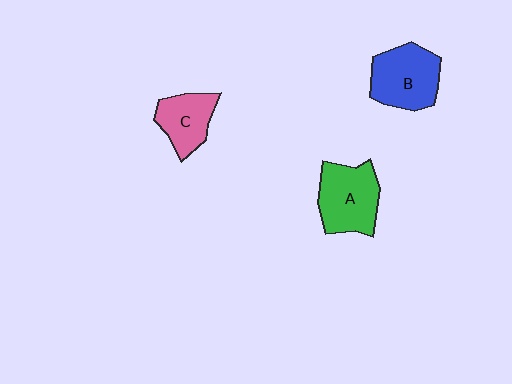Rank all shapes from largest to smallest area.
From largest to smallest: A (green), B (blue), C (pink).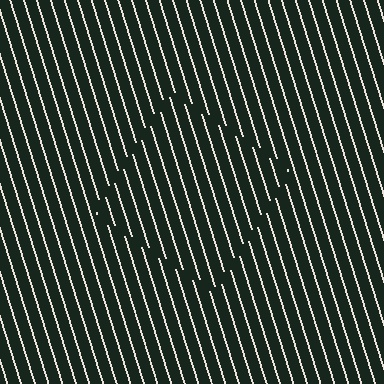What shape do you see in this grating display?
An illusory square. The interior of the shape contains the same grating, shifted by half a period — the contour is defined by the phase discontinuity where line-ends from the inner and outer gratings abut.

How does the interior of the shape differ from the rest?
The interior of the shape contains the same grating, shifted by half a period — the contour is defined by the phase discontinuity where line-ends from the inner and outer gratings abut.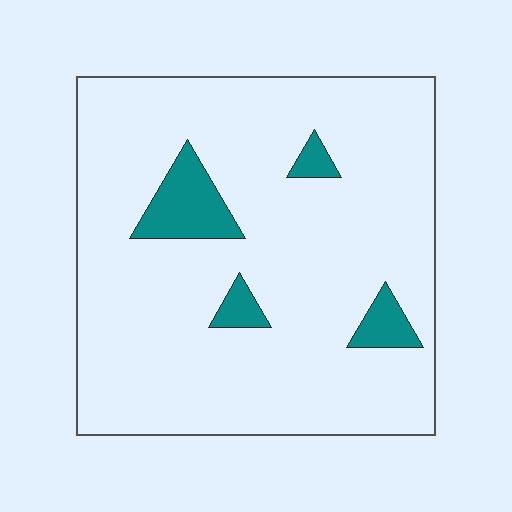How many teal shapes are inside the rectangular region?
4.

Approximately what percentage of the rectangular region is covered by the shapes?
Approximately 10%.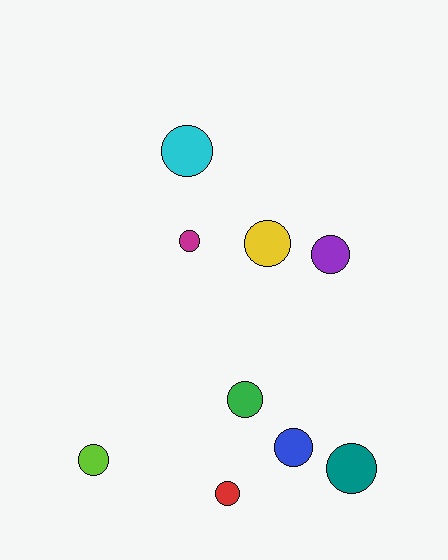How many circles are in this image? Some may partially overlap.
There are 9 circles.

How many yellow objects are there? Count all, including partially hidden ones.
There is 1 yellow object.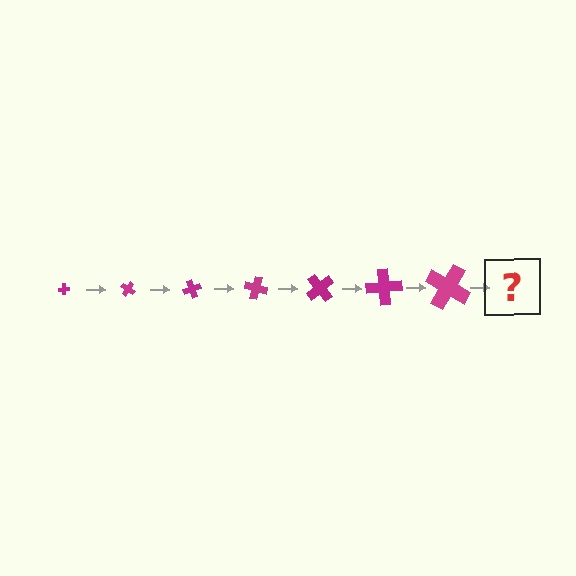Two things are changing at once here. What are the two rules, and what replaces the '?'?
The two rules are that the cross grows larger each step and it rotates 35 degrees each step. The '?' should be a cross, larger than the previous one and rotated 245 degrees from the start.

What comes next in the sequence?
The next element should be a cross, larger than the previous one and rotated 245 degrees from the start.